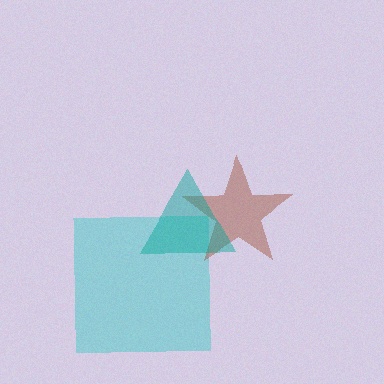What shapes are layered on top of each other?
The layered shapes are: a cyan square, a brown star, a teal triangle.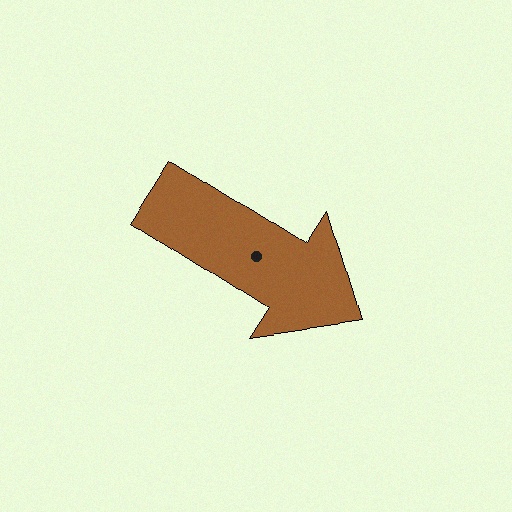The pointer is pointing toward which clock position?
Roughly 4 o'clock.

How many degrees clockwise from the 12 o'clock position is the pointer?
Approximately 122 degrees.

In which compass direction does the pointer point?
Southeast.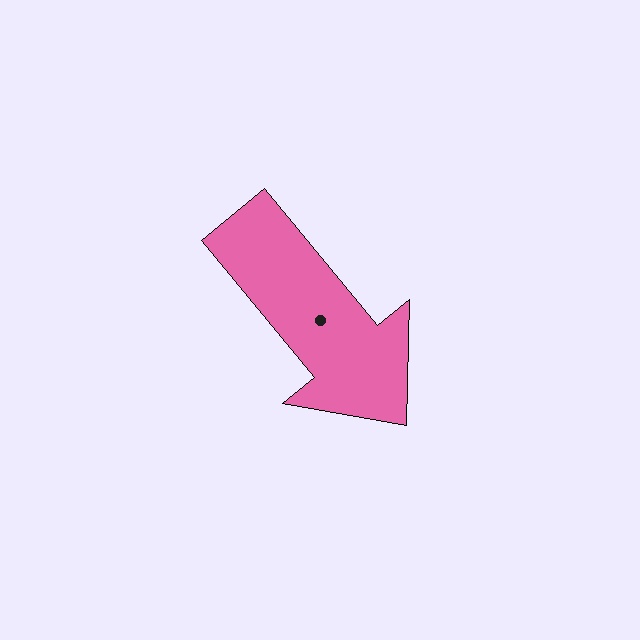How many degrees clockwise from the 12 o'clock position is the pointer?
Approximately 141 degrees.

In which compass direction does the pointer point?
Southeast.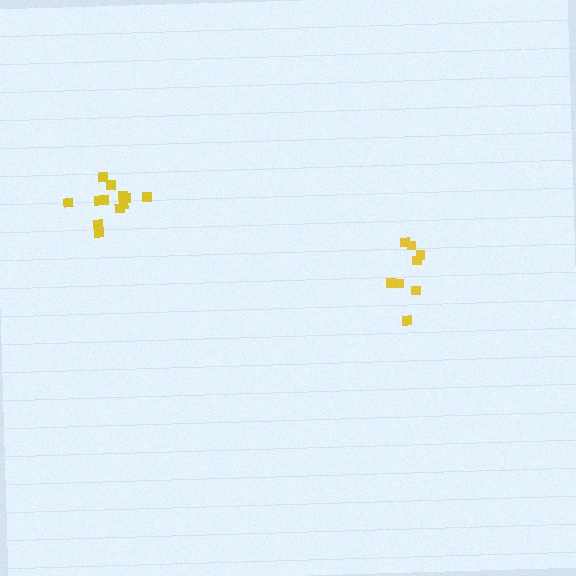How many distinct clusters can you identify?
There are 2 distinct clusters.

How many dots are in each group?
Group 1: 12 dots, Group 2: 8 dots (20 total).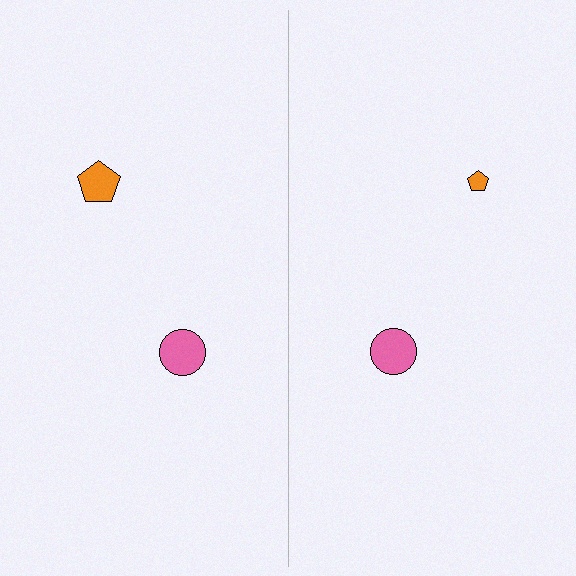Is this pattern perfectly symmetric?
No, the pattern is not perfectly symmetric. The orange pentagon on the right side has a different size than its mirror counterpart.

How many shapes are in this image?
There are 4 shapes in this image.